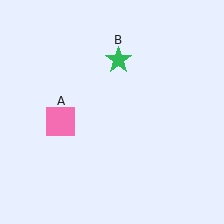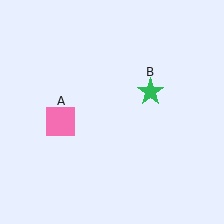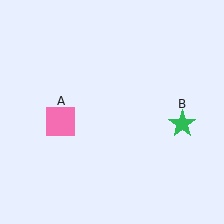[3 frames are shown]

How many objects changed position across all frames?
1 object changed position: green star (object B).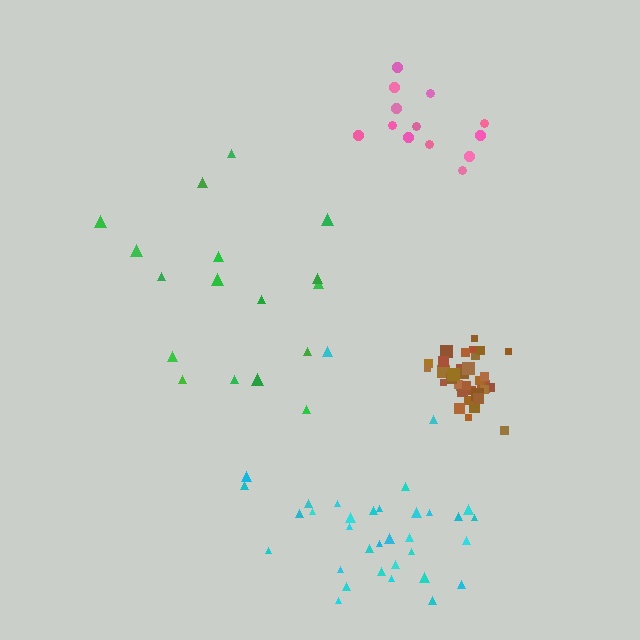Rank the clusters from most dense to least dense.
brown, cyan, pink, green.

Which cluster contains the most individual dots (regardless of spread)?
Brown (35).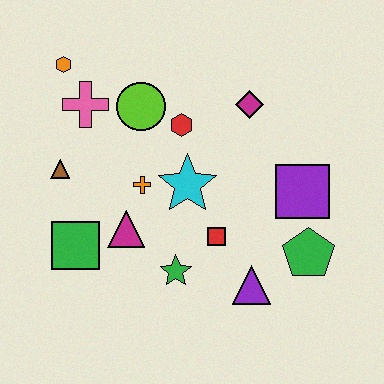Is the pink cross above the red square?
Yes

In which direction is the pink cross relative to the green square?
The pink cross is above the green square.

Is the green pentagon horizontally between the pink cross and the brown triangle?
No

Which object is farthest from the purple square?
The orange hexagon is farthest from the purple square.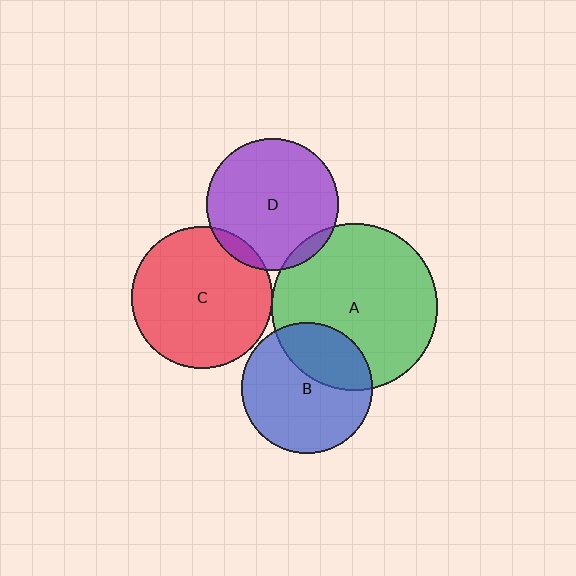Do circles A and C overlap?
Yes.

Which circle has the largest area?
Circle A (green).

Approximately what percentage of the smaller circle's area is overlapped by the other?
Approximately 5%.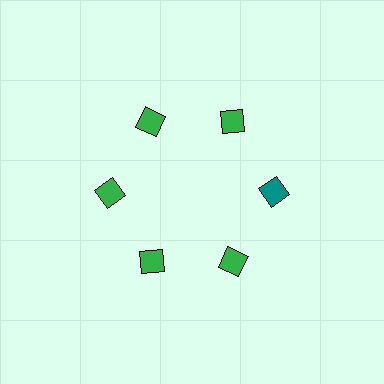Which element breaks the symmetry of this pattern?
The teal diamond at roughly the 3 o'clock position breaks the symmetry. All other shapes are green diamonds.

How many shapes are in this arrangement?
There are 6 shapes arranged in a ring pattern.